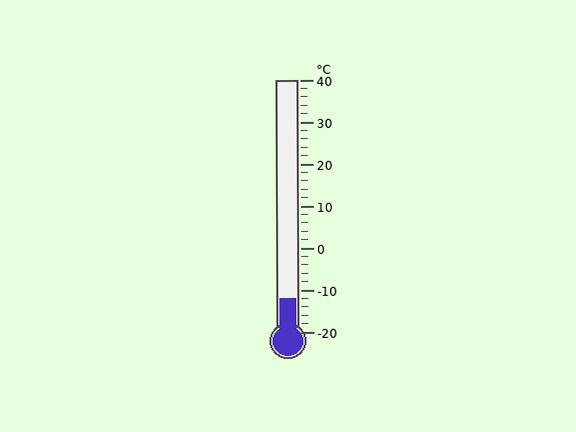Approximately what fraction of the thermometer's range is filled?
The thermometer is filled to approximately 15% of its range.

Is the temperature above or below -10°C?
The temperature is below -10°C.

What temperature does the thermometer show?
The thermometer shows approximately -12°C.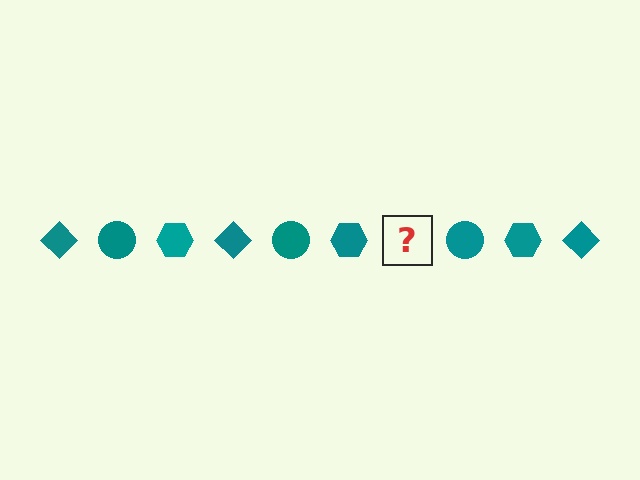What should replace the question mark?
The question mark should be replaced with a teal diamond.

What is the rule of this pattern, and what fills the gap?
The rule is that the pattern cycles through diamond, circle, hexagon shapes in teal. The gap should be filled with a teal diamond.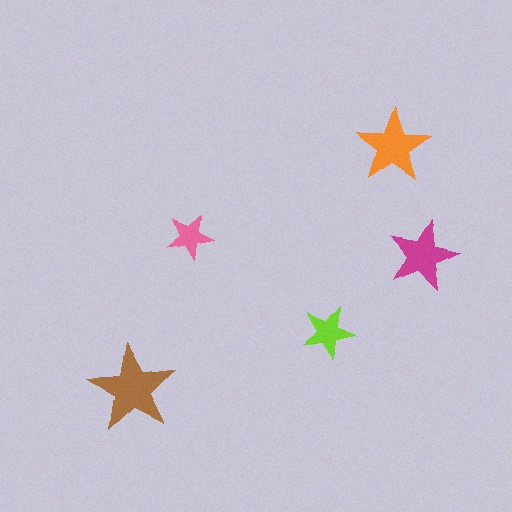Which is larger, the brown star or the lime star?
The brown one.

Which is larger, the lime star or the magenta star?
The magenta one.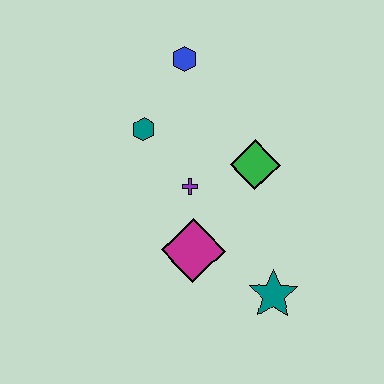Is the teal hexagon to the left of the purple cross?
Yes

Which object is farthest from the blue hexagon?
The teal star is farthest from the blue hexagon.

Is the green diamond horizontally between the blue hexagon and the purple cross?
No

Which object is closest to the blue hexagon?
The teal hexagon is closest to the blue hexagon.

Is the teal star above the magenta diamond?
No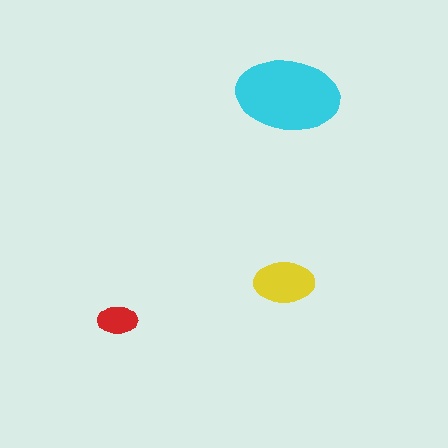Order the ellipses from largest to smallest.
the cyan one, the yellow one, the red one.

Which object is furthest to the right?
The cyan ellipse is rightmost.